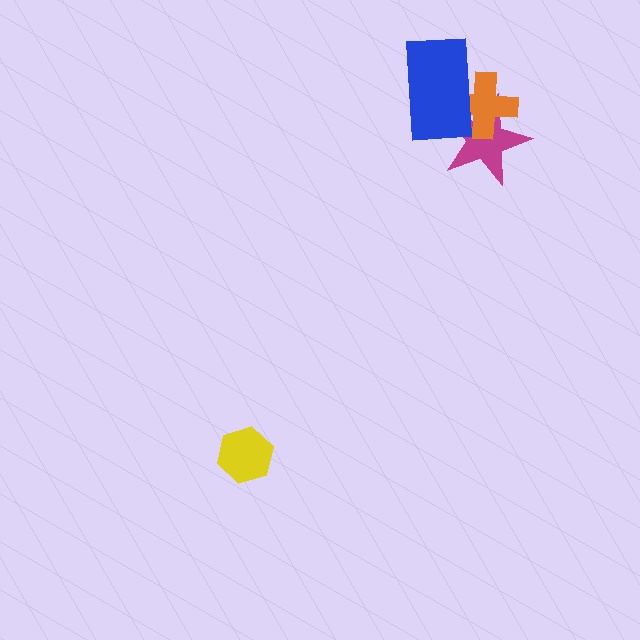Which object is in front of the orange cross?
The blue rectangle is in front of the orange cross.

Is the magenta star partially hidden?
Yes, it is partially covered by another shape.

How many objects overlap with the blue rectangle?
2 objects overlap with the blue rectangle.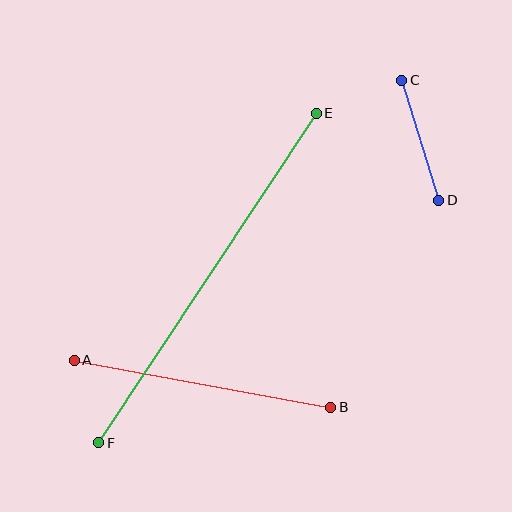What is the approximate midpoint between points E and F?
The midpoint is at approximately (208, 278) pixels.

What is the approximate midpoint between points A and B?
The midpoint is at approximately (202, 384) pixels.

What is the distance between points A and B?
The distance is approximately 261 pixels.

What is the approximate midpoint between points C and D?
The midpoint is at approximately (420, 140) pixels.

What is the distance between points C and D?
The distance is approximately 125 pixels.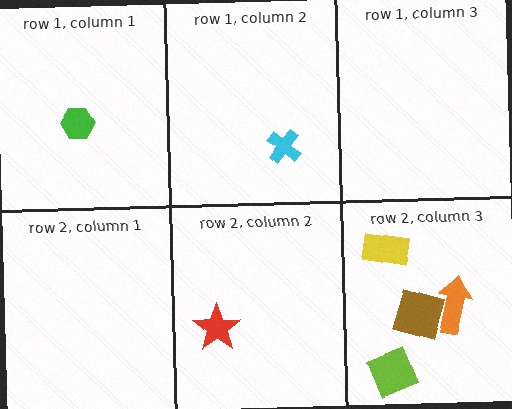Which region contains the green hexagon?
The row 1, column 1 region.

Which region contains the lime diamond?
The row 2, column 3 region.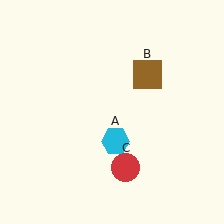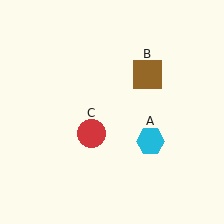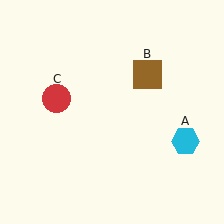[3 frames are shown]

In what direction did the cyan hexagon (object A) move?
The cyan hexagon (object A) moved right.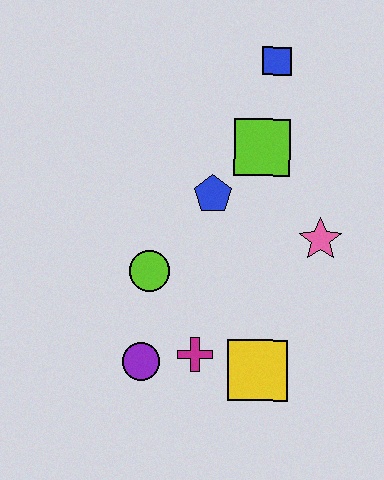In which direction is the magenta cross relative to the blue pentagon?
The magenta cross is below the blue pentagon.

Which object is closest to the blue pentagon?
The lime square is closest to the blue pentagon.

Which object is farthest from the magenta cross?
The blue square is farthest from the magenta cross.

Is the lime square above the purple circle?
Yes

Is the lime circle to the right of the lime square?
No